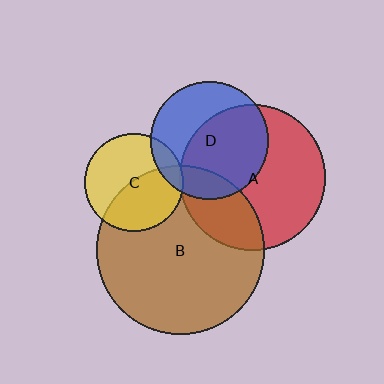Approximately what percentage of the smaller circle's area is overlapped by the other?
Approximately 5%.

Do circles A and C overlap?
Yes.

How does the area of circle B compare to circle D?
Approximately 2.0 times.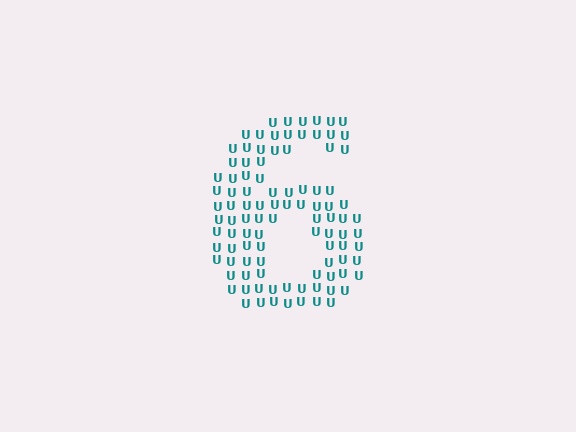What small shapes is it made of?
It is made of small letter U's.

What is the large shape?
The large shape is the digit 6.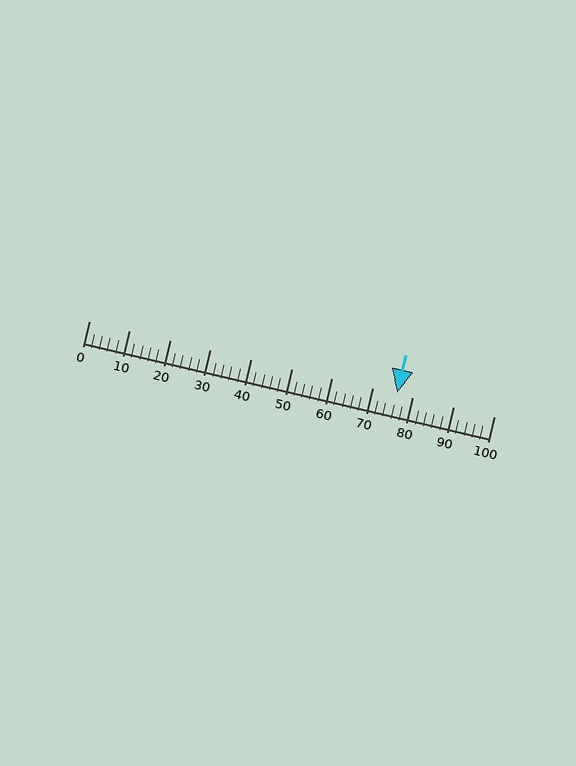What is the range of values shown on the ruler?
The ruler shows values from 0 to 100.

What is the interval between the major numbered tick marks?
The major tick marks are spaced 10 units apart.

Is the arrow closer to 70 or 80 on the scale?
The arrow is closer to 80.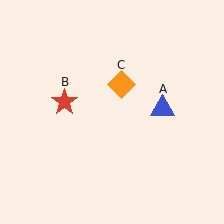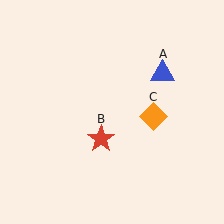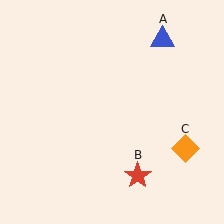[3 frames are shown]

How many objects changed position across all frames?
3 objects changed position: blue triangle (object A), red star (object B), orange diamond (object C).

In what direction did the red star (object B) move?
The red star (object B) moved down and to the right.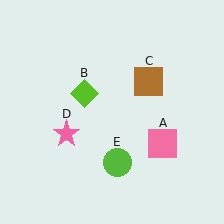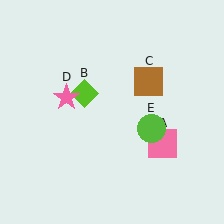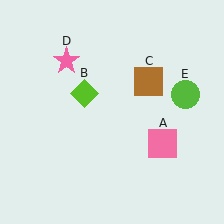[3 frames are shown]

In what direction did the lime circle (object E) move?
The lime circle (object E) moved up and to the right.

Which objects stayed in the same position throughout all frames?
Pink square (object A) and lime diamond (object B) and brown square (object C) remained stationary.